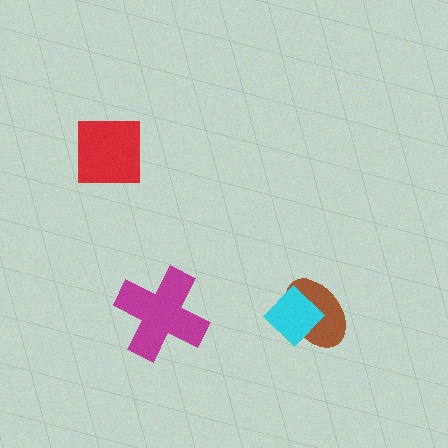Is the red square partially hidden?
No, no other shape covers it.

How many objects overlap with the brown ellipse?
1 object overlaps with the brown ellipse.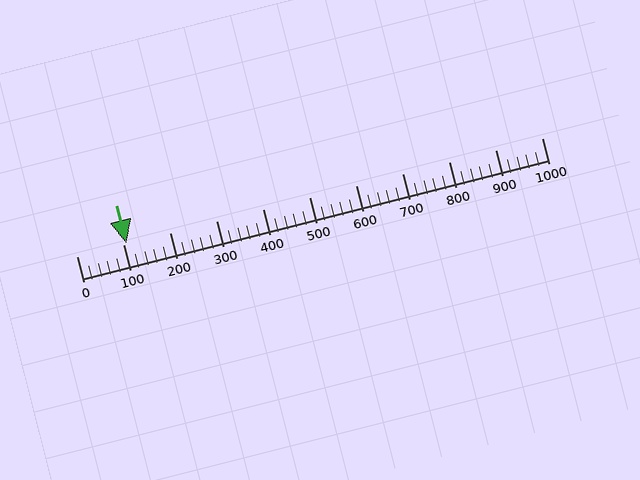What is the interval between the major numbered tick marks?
The major tick marks are spaced 100 units apart.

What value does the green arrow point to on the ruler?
The green arrow points to approximately 107.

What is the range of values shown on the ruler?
The ruler shows values from 0 to 1000.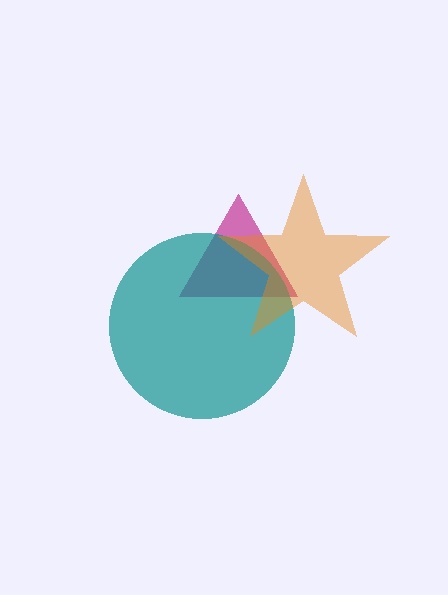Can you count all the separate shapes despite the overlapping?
Yes, there are 3 separate shapes.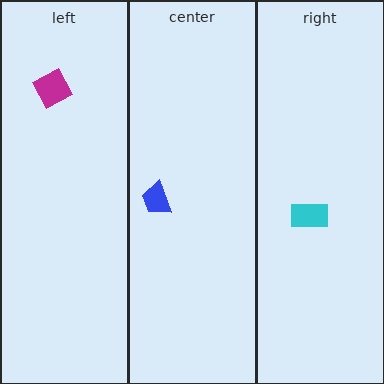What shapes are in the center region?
The blue trapezoid.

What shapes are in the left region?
The magenta diamond.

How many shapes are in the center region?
1.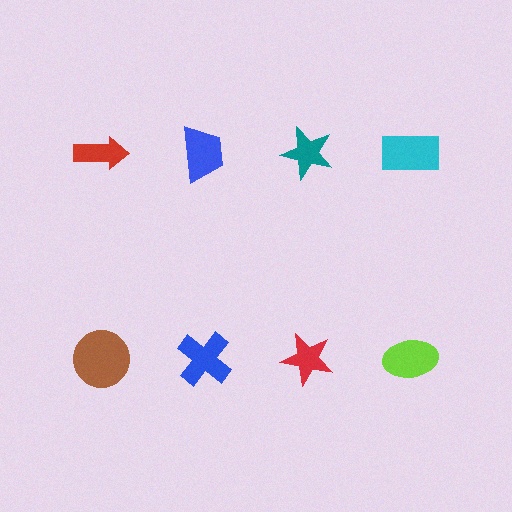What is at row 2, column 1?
A brown circle.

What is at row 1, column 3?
A teal star.